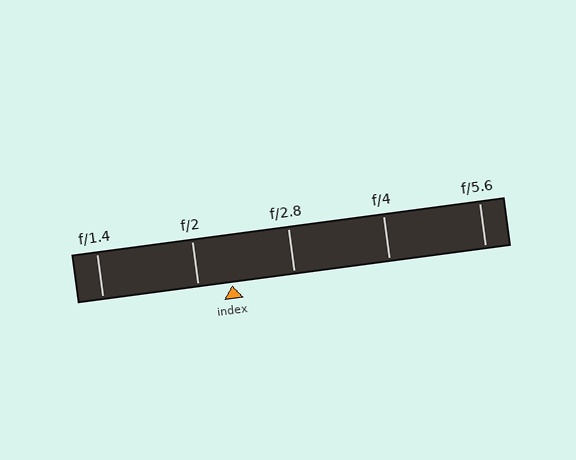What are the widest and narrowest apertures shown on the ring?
The widest aperture shown is f/1.4 and the narrowest is f/5.6.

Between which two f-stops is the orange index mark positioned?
The index mark is between f/2 and f/2.8.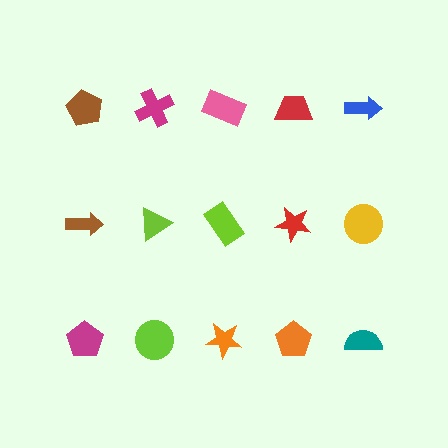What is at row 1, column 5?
A blue arrow.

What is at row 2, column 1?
A brown arrow.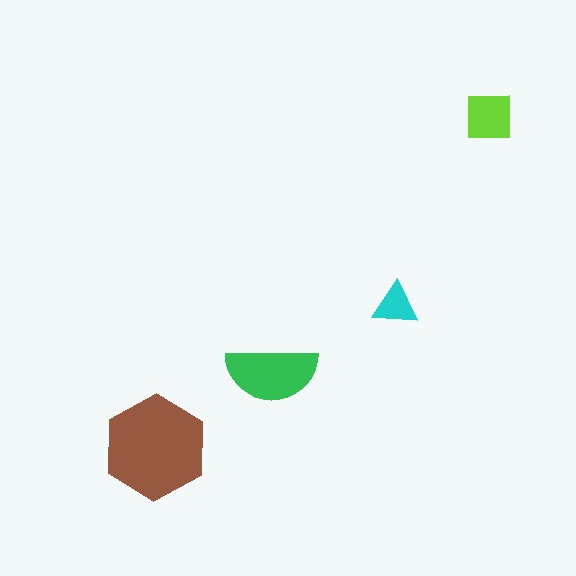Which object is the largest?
The brown hexagon.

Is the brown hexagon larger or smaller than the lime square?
Larger.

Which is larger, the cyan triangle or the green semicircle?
The green semicircle.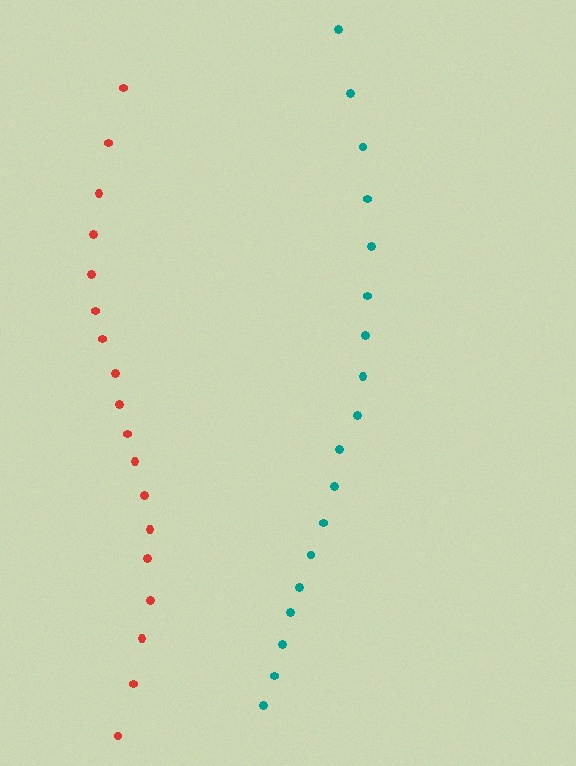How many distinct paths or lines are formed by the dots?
There are 2 distinct paths.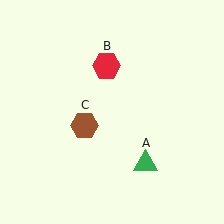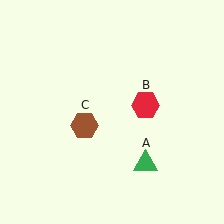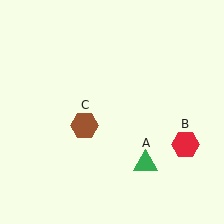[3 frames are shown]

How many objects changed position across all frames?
1 object changed position: red hexagon (object B).